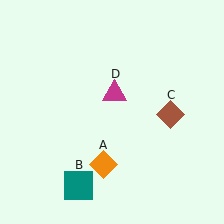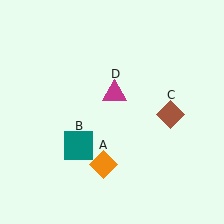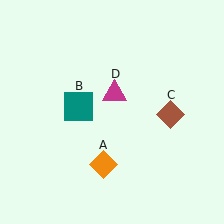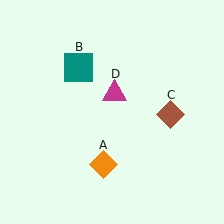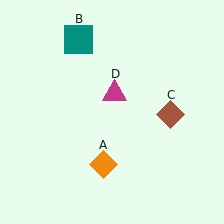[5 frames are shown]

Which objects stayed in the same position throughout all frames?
Orange diamond (object A) and brown diamond (object C) and magenta triangle (object D) remained stationary.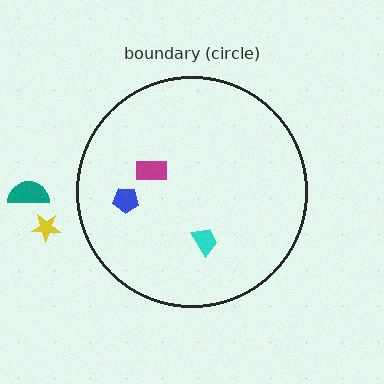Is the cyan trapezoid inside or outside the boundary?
Inside.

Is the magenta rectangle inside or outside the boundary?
Inside.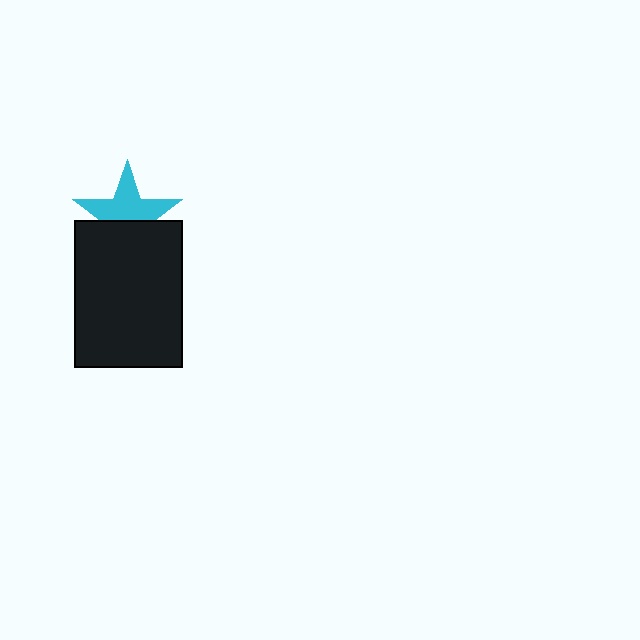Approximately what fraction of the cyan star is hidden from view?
Roughly 43% of the cyan star is hidden behind the black rectangle.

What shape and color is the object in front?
The object in front is a black rectangle.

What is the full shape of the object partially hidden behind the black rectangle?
The partially hidden object is a cyan star.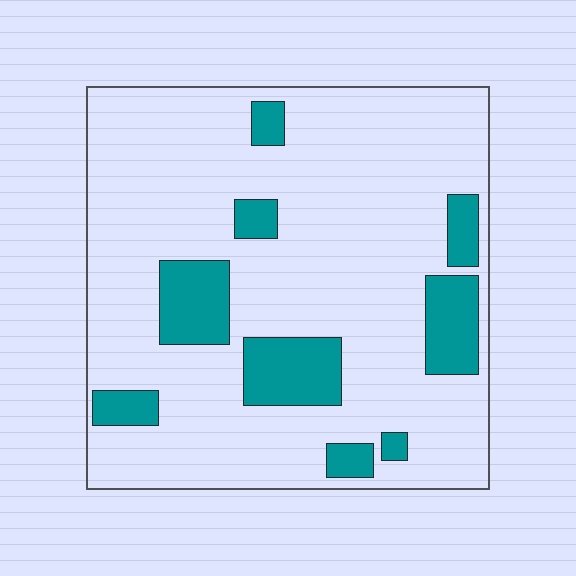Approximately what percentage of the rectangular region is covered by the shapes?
Approximately 20%.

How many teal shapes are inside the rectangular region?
9.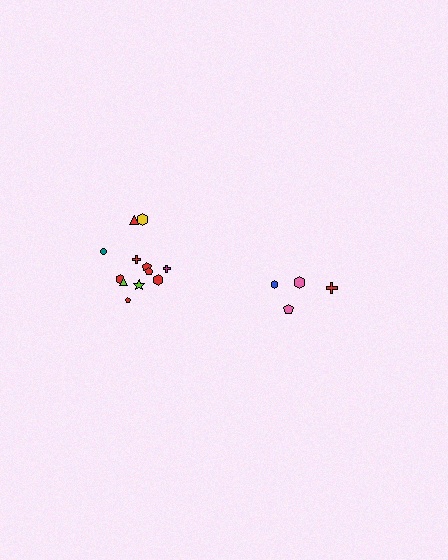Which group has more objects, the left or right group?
The left group.